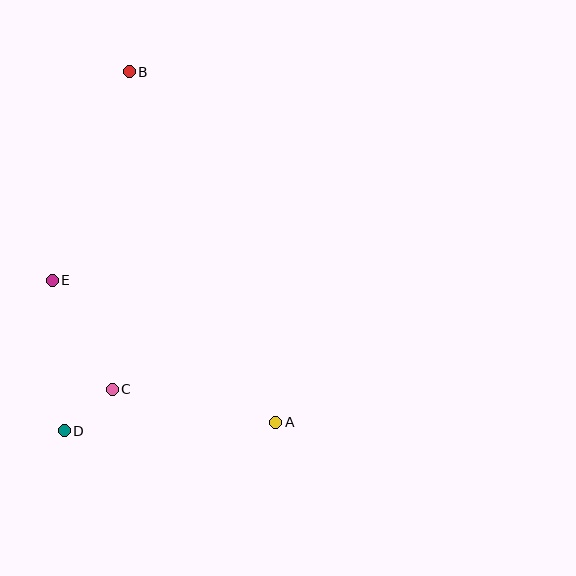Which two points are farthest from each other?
Points A and B are farthest from each other.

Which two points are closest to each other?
Points C and D are closest to each other.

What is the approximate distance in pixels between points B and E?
The distance between B and E is approximately 222 pixels.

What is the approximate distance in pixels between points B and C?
The distance between B and C is approximately 318 pixels.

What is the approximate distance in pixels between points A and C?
The distance between A and C is approximately 167 pixels.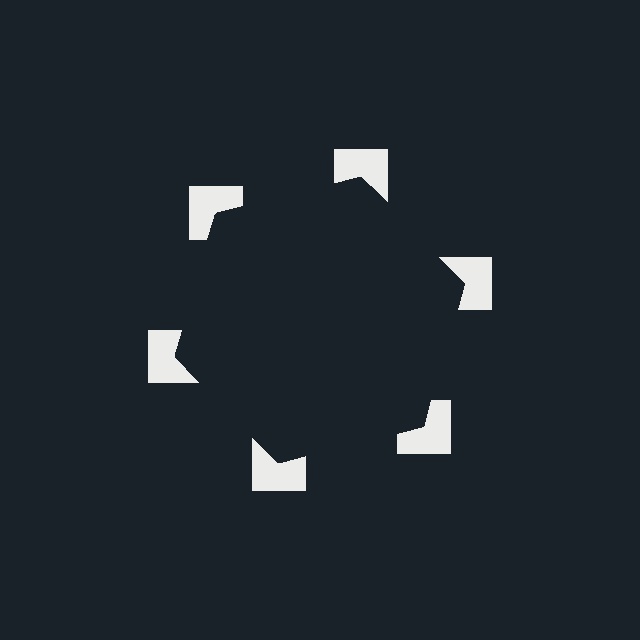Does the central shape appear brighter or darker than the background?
It typically appears slightly darker than the background, even though no actual brightness change is drawn.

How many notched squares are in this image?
There are 6 — one at each vertex of the illusory hexagon.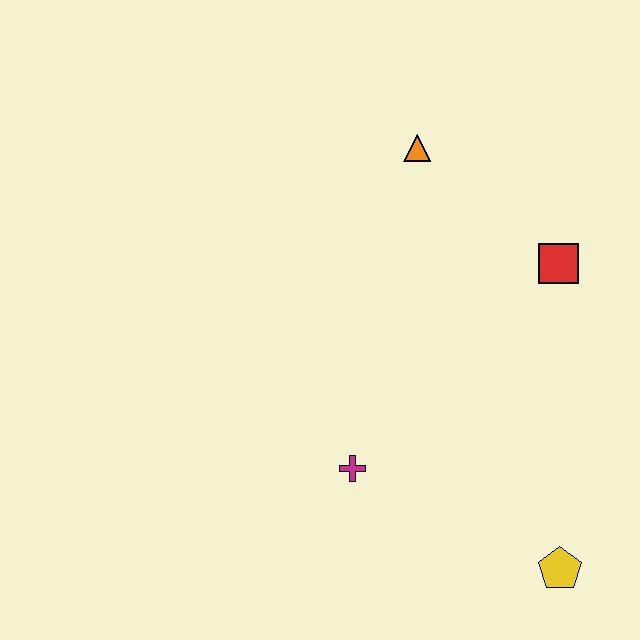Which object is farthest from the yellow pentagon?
The orange triangle is farthest from the yellow pentagon.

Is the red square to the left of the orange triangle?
No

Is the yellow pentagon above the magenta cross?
No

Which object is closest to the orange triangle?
The red square is closest to the orange triangle.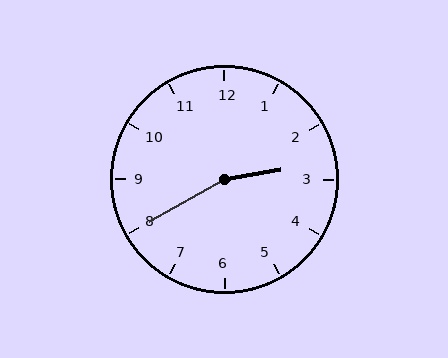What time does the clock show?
2:40.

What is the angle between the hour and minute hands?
Approximately 160 degrees.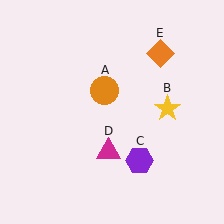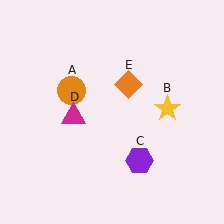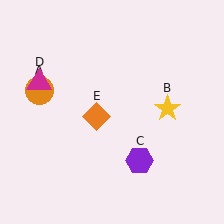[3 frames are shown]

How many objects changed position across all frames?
3 objects changed position: orange circle (object A), magenta triangle (object D), orange diamond (object E).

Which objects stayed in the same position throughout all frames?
Yellow star (object B) and purple hexagon (object C) remained stationary.